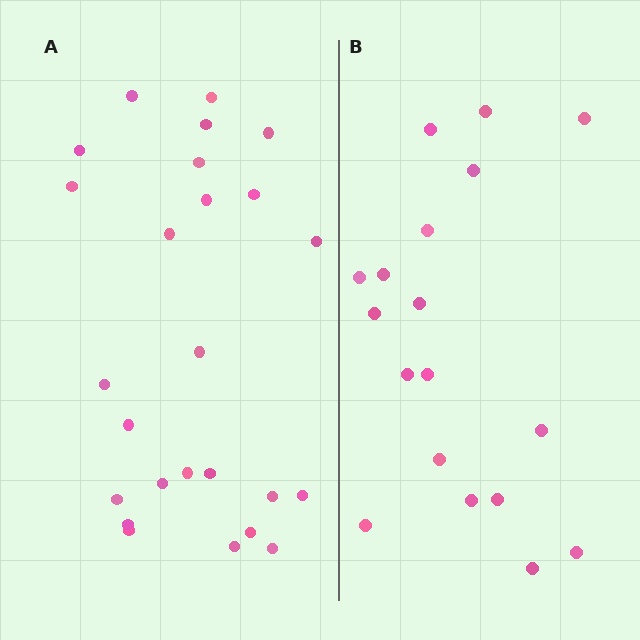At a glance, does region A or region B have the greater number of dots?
Region A (the left region) has more dots.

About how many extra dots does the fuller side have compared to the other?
Region A has roughly 8 or so more dots than region B.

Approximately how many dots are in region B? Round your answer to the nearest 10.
About 20 dots. (The exact count is 18, which rounds to 20.)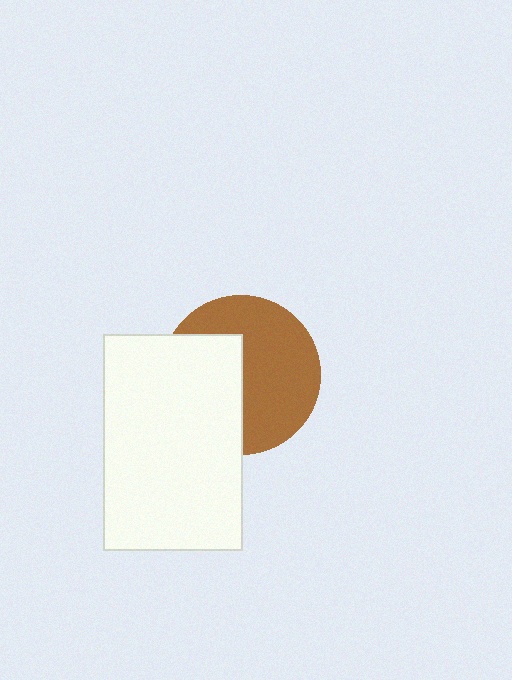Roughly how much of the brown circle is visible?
About half of it is visible (roughly 58%).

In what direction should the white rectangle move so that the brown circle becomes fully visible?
The white rectangle should move left. That is the shortest direction to clear the overlap and leave the brown circle fully visible.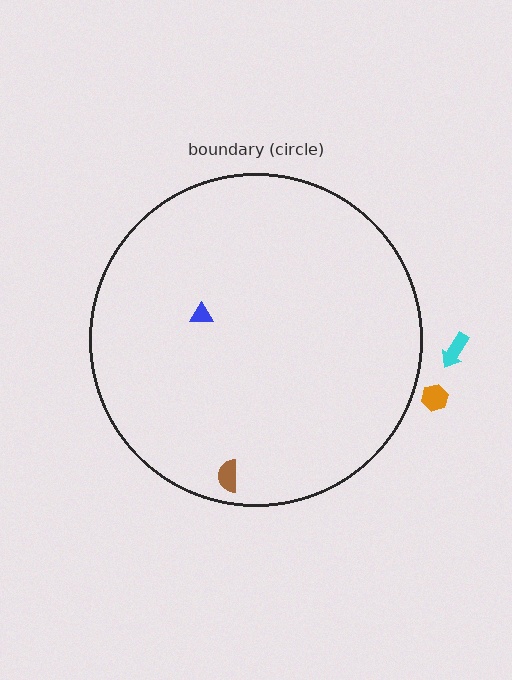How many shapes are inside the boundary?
2 inside, 2 outside.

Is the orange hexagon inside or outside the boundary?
Outside.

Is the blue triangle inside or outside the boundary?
Inside.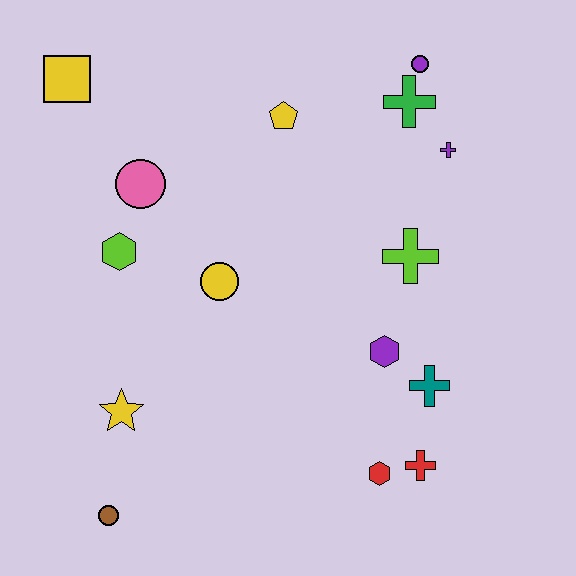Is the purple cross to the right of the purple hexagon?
Yes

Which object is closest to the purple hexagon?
The teal cross is closest to the purple hexagon.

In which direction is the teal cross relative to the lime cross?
The teal cross is below the lime cross.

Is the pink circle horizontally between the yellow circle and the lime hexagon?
Yes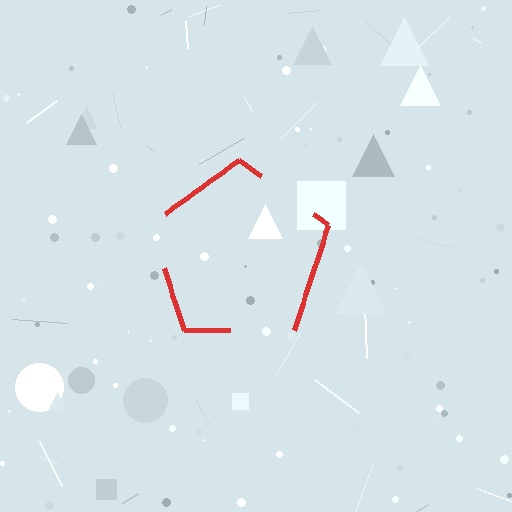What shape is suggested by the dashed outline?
The dashed outline suggests a pentagon.